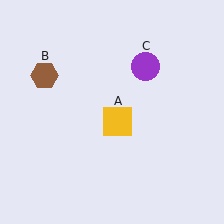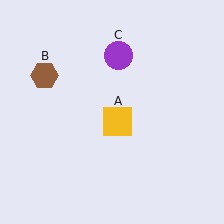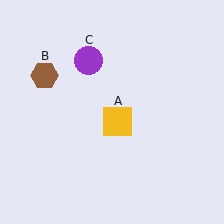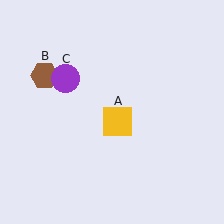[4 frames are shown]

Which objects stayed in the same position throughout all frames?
Yellow square (object A) and brown hexagon (object B) remained stationary.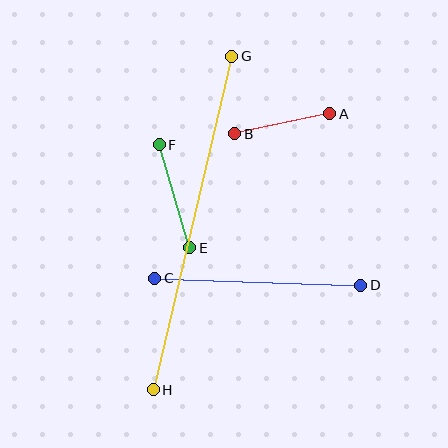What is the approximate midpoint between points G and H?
The midpoint is at approximately (192, 223) pixels.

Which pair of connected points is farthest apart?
Points G and H are farthest apart.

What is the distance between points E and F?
The distance is approximately 108 pixels.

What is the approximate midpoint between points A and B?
The midpoint is at approximately (282, 124) pixels.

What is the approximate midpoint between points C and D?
The midpoint is at approximately (258, 282) pixels.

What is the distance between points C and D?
The distance is approximately 206 pixels.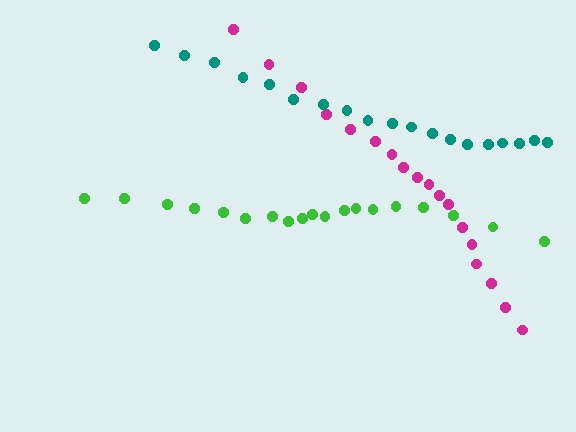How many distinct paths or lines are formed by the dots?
There are 3 distinct paths.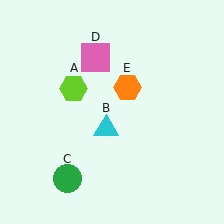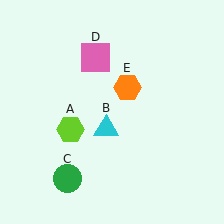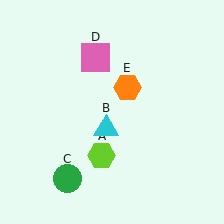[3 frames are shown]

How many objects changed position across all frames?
1 object changed position: lime hexagon (object A).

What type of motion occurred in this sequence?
The lime hexagon (object A) rotated counterclockwise around the center of the scene.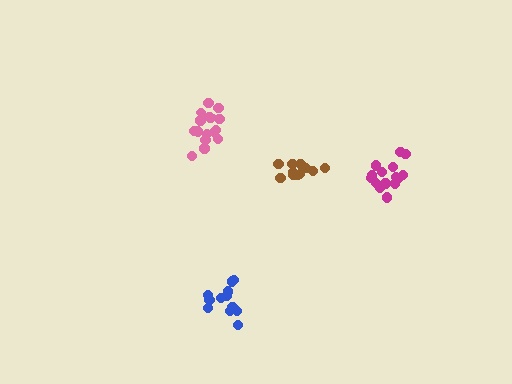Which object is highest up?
The pink cluster is topmost.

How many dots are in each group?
Group 1: 12 dots, Group 2: 15 dots, Group 3: 11 dots, Group 4: 16 dots (54 total).